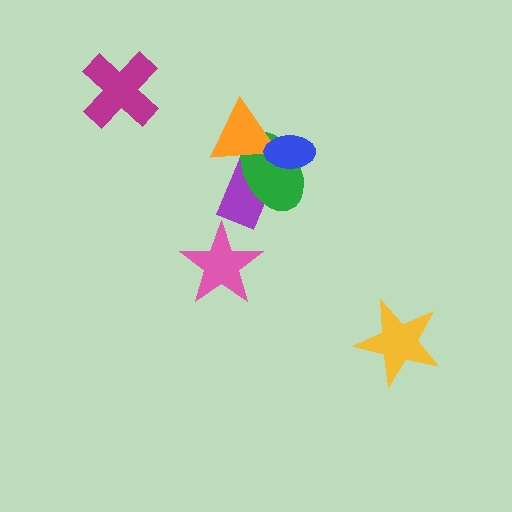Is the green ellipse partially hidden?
Yes, it is partially covered by another shape.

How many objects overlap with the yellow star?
0 objects overlap with the yellow star.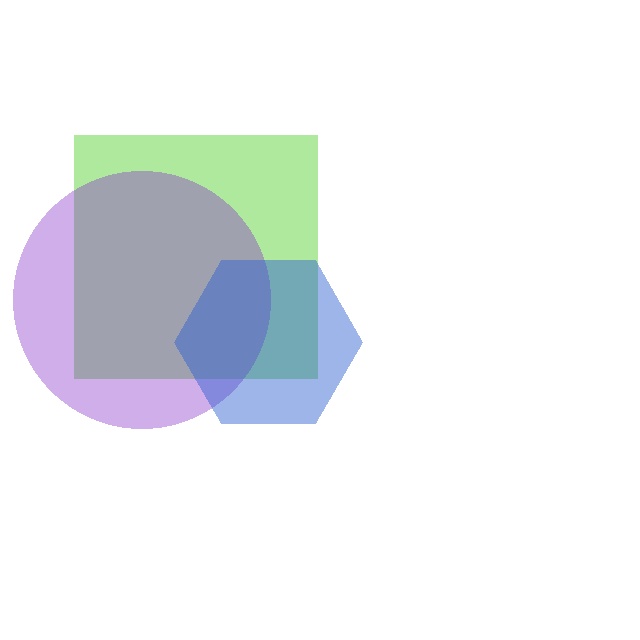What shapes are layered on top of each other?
The layered shapes are: a lime square, a purple circle, a blue hexagon.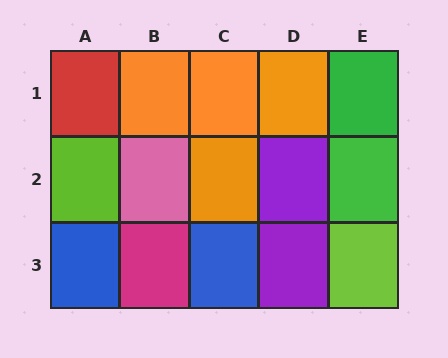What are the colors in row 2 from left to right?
Lime, pink, orange, purple, green.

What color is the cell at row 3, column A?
Blue.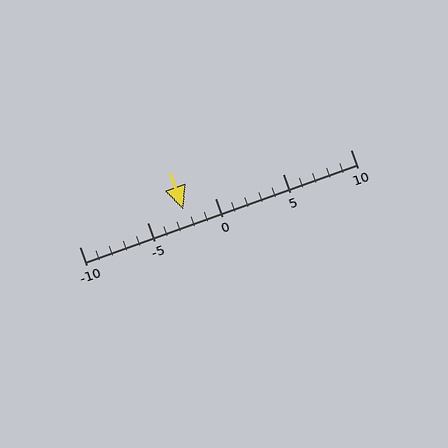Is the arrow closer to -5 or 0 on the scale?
The arrow is closer to 0.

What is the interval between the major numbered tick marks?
The major tick marks are spaced 5 units apart.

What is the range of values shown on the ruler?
The ruler shows values from -10 to 10.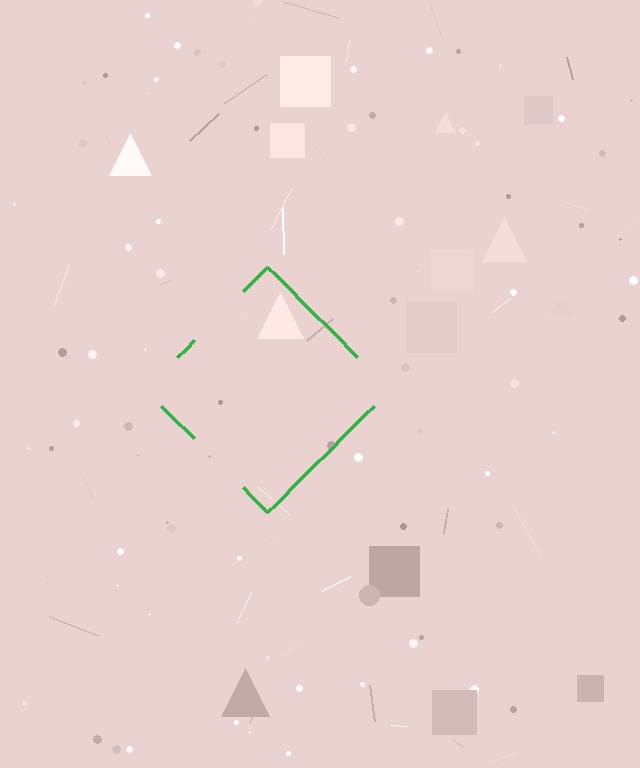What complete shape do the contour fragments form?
The contour fragments form a diamond.